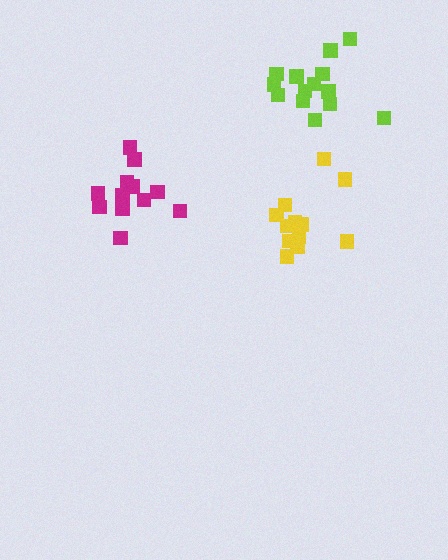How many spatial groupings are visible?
There are 3 spatial groupings.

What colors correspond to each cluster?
The clusters are colored: magenta, lime, yellow.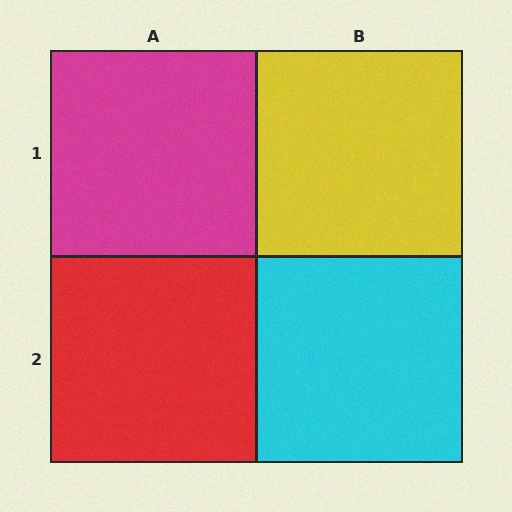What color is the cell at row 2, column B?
Cyan.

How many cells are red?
1 cell is red.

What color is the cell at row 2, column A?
Red.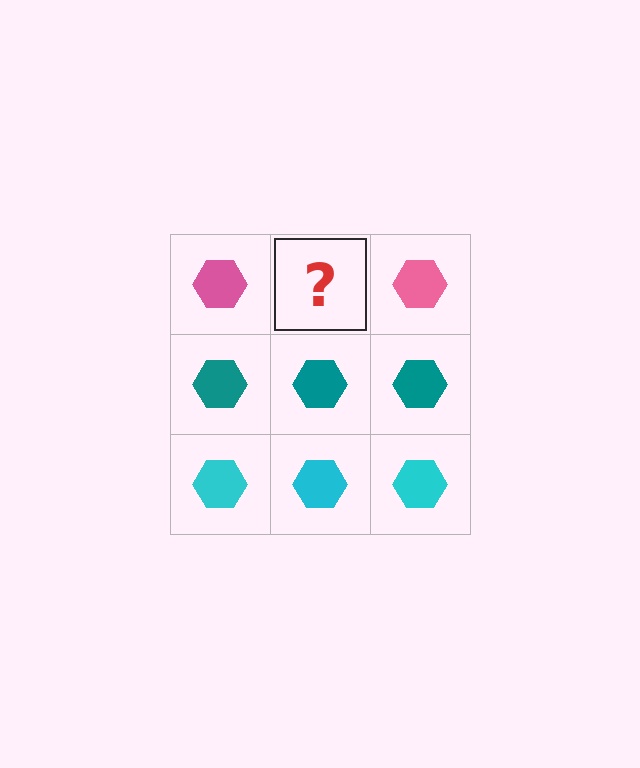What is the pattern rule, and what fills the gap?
The rule is that each row has a consistent color. The gap should be filled with a pink hexagon.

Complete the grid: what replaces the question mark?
The question mark should be replaced with a pink hexagon.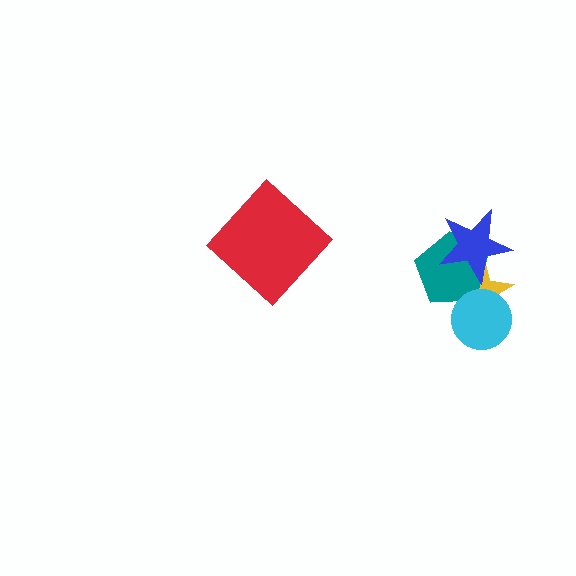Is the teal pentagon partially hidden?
Yes, it is partially covered by another shape.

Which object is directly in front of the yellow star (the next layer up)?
The teal pentagon is directly in front of the yellow star.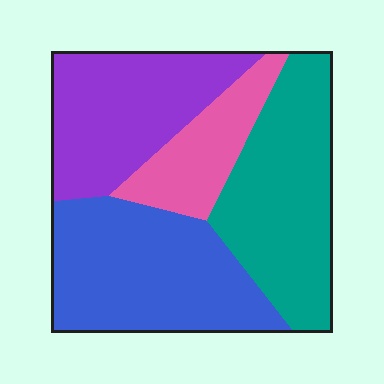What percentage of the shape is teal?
Teal covers roughly 30% of the shape.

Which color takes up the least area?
Pink, at roughly 15%.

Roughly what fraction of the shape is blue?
Blue covers 31% of the shape.